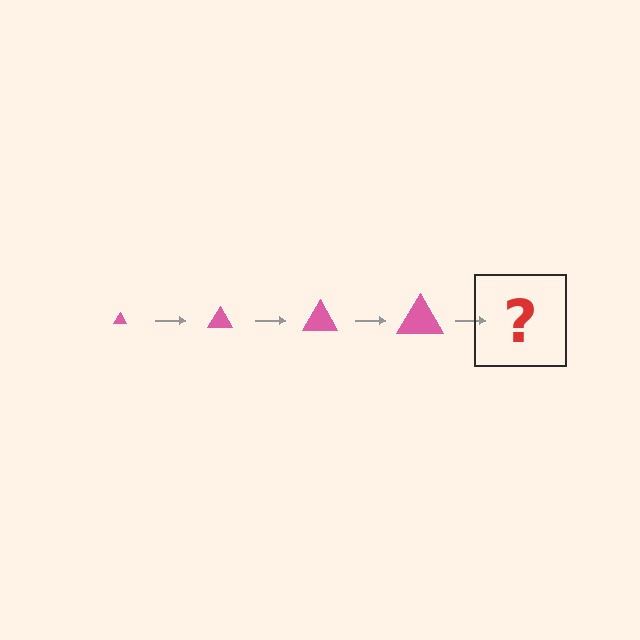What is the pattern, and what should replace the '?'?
The pattern is that the triangle gets progressively larger each step. The '?' should be a pink triangle, larger than the previous one.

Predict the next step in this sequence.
The next step is a pink triangle, larger than the previous one.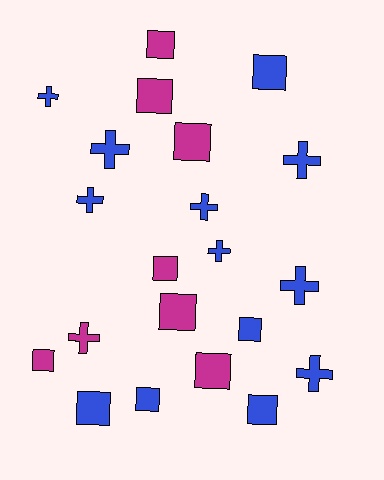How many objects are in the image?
There are 21 objects.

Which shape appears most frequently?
Square, with 12 objects.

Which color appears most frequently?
Blue, with 13 objects.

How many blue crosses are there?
There are 8 blue crosses.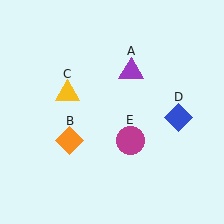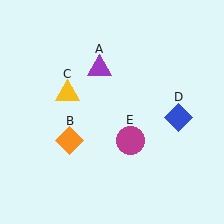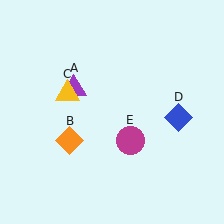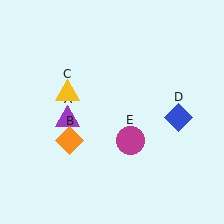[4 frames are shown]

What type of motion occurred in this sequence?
The purple triangle (object A) rotated counterclockwise around the center of the scene.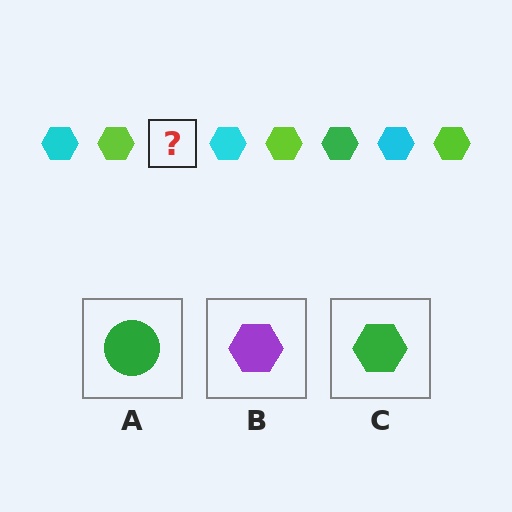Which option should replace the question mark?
Option C.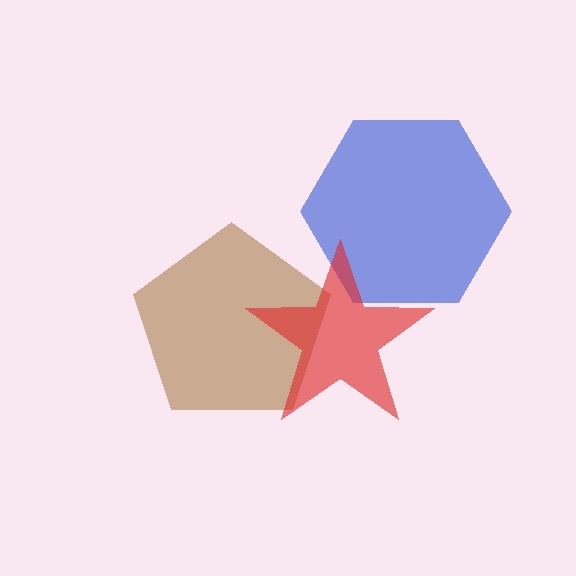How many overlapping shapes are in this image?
There are 3 overlapping shapes in the image.